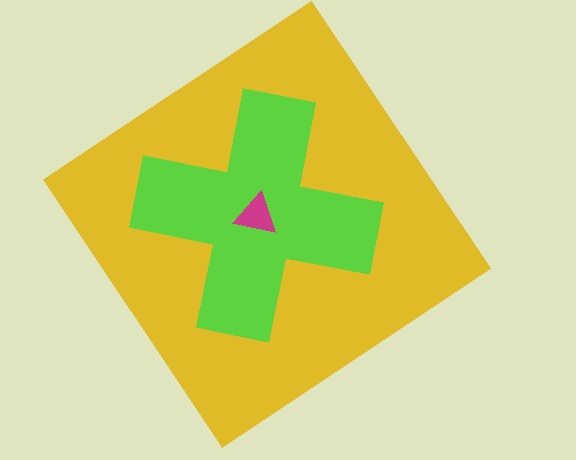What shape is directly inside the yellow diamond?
The lime cross.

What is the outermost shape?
The yellow diamond.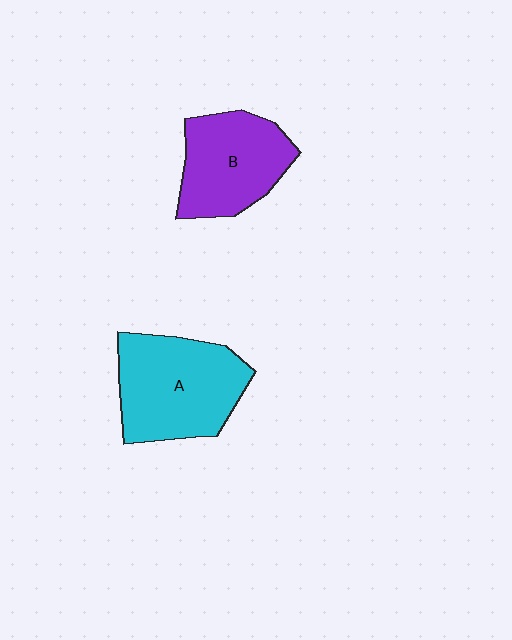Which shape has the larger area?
Shape A (cyan).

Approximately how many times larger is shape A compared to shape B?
Approximately 1.2 times.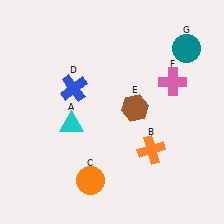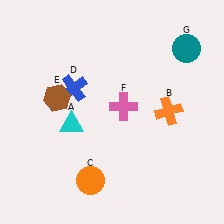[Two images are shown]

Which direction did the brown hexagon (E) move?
The brown hexagon (E) moved left.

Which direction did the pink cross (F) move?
The pink cross (F) moved left.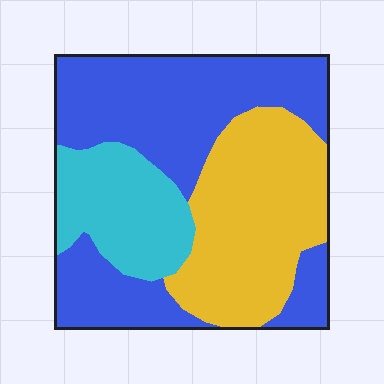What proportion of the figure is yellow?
Yellow takes up between a quarter and a half of the figure.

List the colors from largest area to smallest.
From largest to smallest: blue, yellow, cyan.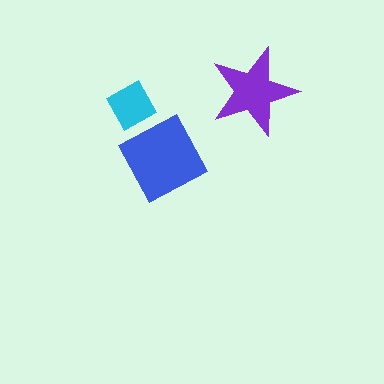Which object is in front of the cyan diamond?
The blue diamond is in front of the cyan diamond.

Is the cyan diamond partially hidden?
Yes, it is partially covered by another shape.